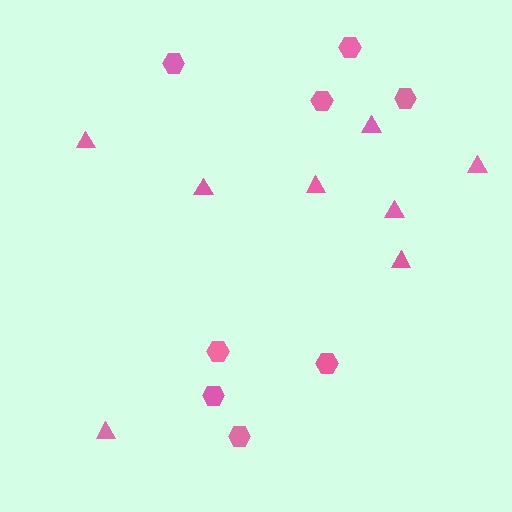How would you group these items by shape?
There are 2 groups: one group of triangles (8) and one group of hexagons (8).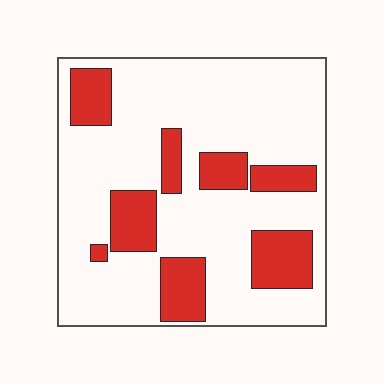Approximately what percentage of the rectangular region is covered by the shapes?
Approximately 25%.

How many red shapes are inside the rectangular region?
8.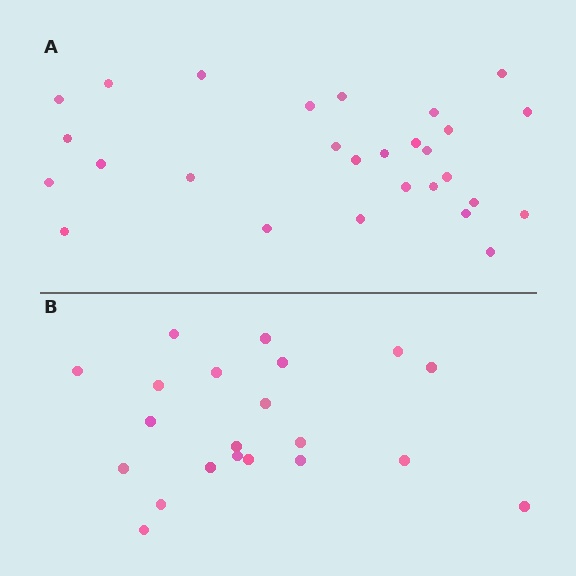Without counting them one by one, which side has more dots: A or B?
Region A (the top region) has more dots.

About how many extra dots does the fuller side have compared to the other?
Region A has roughly 8 or so more dots than region B.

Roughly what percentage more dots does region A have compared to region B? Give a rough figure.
About 35% more.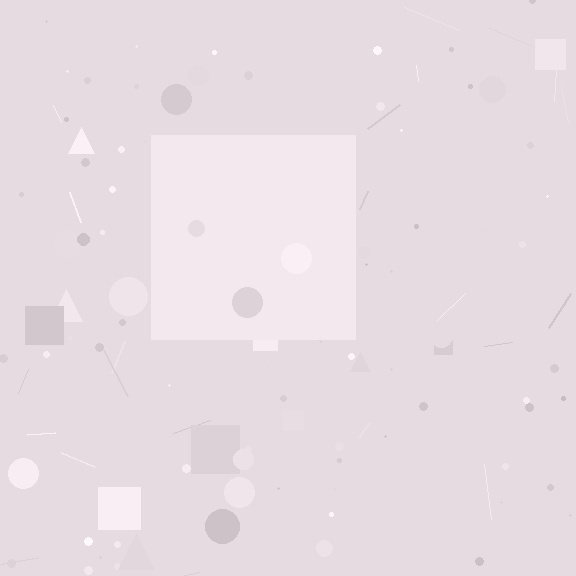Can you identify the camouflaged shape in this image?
The camouflaged shape is a square.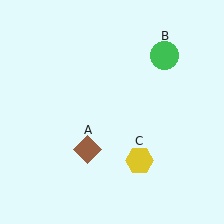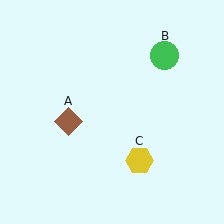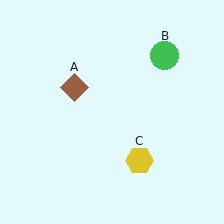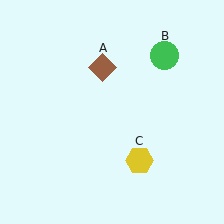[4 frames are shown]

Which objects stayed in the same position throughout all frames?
Green circle (object B) and yellow hexagon (object C) remained stationary.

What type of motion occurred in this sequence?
The brown diamond (object A) rotated clockwise around the center of the scene.